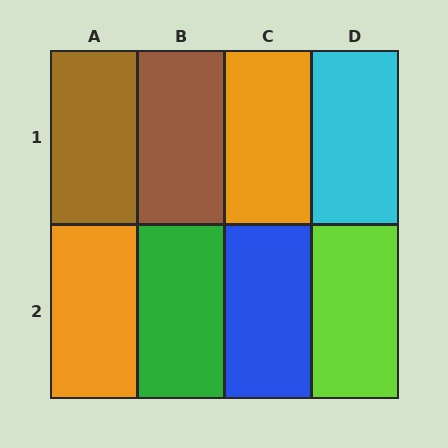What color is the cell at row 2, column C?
Blue.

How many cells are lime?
1 cell is lime.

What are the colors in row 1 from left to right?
Brown, brown, orange, cyan.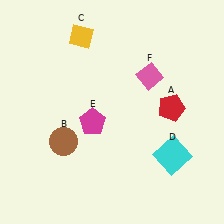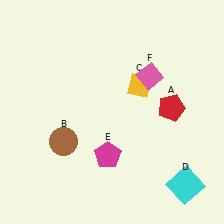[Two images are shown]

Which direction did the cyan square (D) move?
The cyan square (D) moved down.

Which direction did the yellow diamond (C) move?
The yellow diamond (C) moved right.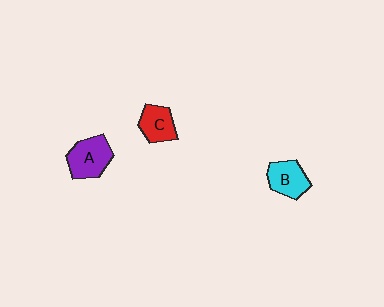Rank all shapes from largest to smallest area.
From largest to smallest: A (purple), B (cyan), C (red).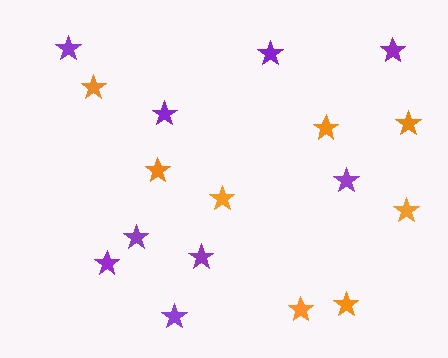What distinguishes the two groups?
There are 2 groups: one group of orange stars (8) and one group of purple stars (9).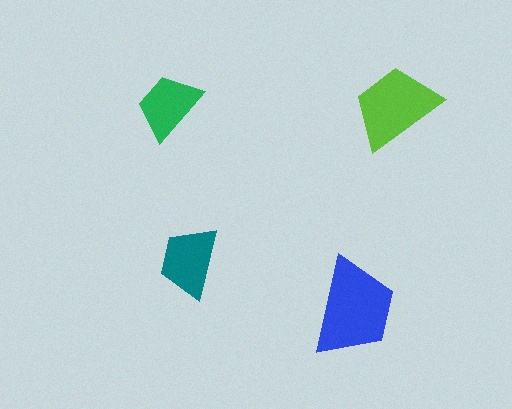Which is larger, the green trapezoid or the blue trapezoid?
The blue one.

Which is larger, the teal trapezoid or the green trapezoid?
The teal one.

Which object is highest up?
The green trapezoid is topmost.